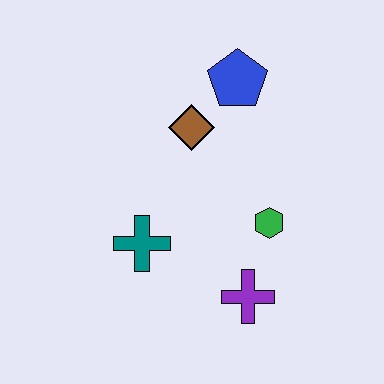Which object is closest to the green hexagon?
The purple cross is closest to the green hexagon.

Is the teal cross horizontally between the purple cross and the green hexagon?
No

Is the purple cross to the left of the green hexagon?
Yes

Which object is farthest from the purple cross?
The blue pentagon is farthest from the purple cross.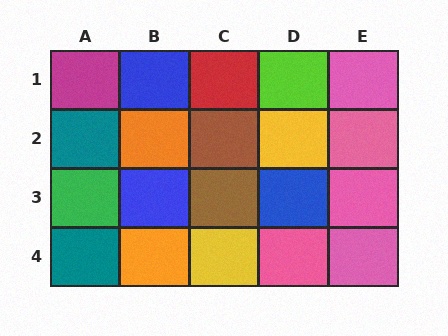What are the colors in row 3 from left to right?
Green, blue, brown, blue, pink.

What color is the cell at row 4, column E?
Pink.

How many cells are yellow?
2 cells are yellow.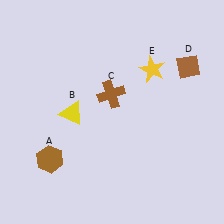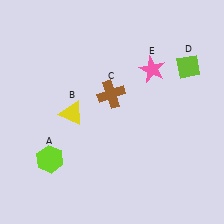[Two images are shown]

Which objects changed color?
A changed from brown to lime. D changed from brown to lime. E changed from yellow to pink.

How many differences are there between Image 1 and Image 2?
There are 3 differences between the two images.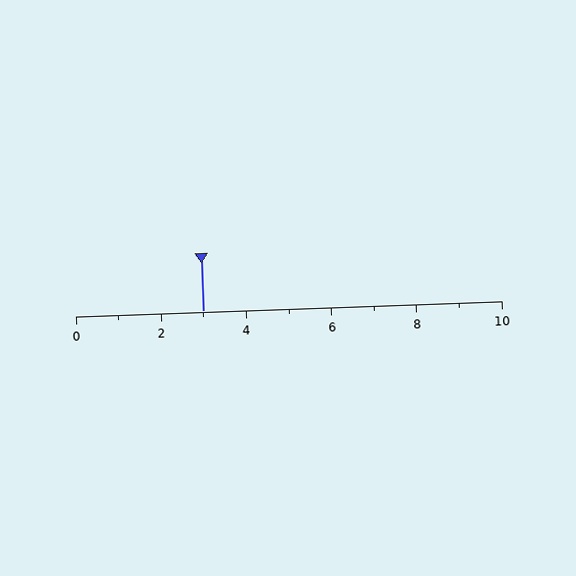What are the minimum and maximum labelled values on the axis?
The axis runs from 0 to 10.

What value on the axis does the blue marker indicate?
The marker indicates approximately 3.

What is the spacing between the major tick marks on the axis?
The major ticks are spaced 2 apart.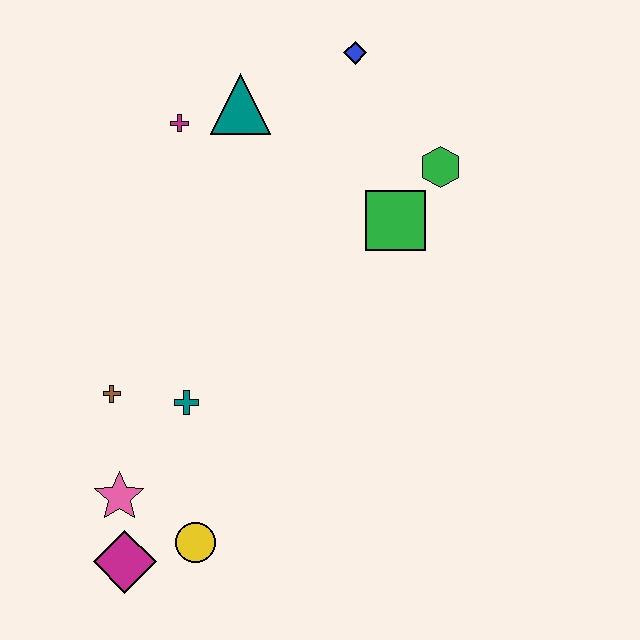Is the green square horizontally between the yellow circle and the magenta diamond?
No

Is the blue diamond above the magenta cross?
Yes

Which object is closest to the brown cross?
The teal cross is closest to the brown cross.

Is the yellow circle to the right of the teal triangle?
No